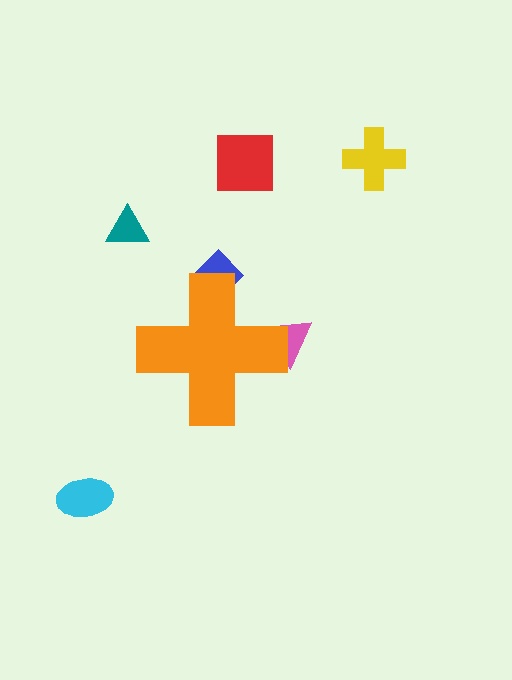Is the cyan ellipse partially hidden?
No, the cyan ellipse is fully visible.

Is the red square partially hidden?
No, the red square is fully visible.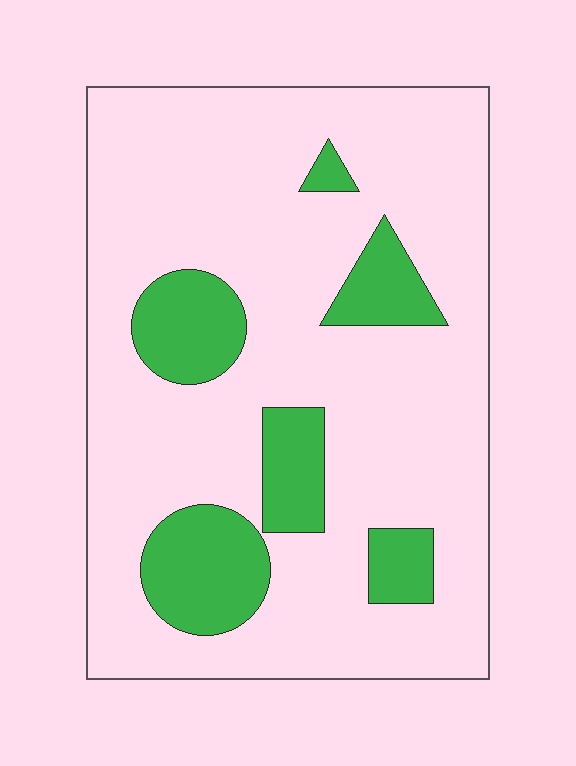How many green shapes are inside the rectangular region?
6.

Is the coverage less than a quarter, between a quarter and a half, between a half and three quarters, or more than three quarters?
Less than a quarter.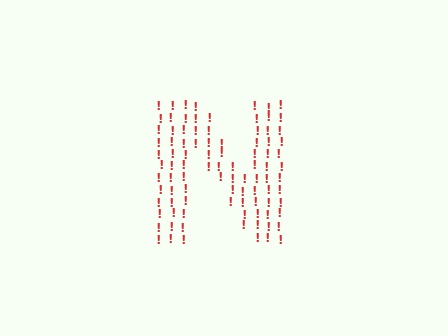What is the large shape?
The large shape is the letter N.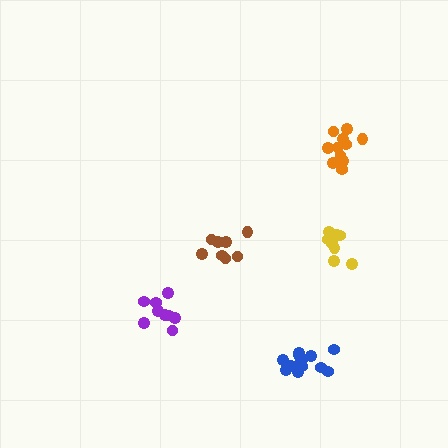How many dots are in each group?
Group 1: 9 dots, Group 2: 14 dots, Group 3: 8 dots, Group 4: 8 dots, Group 5: 12 dots (51 total).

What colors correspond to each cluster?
The clusters are colored: purple, blue, yellow, brown, orange.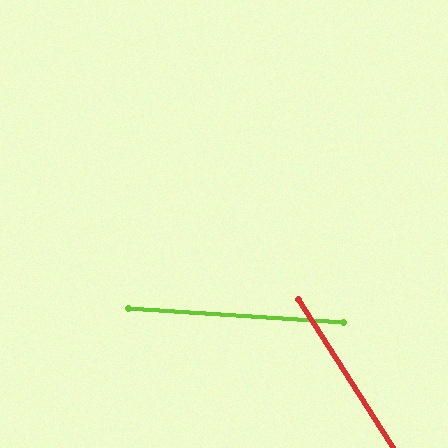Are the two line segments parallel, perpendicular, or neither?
Neither parallel nor perpendicular — they differ by about 54°.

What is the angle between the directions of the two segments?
Approximately 54 degrees.